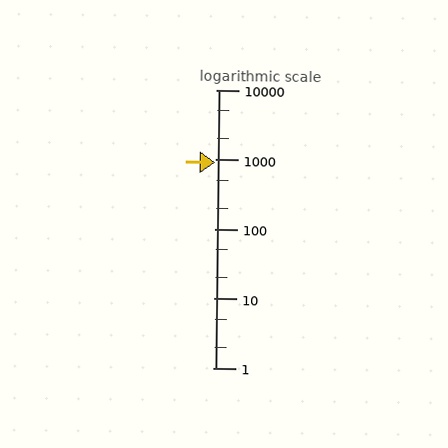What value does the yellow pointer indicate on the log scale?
The pointer indicates approximately 920.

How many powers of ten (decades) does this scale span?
The scale spans 4 decades, from 1 to 10000.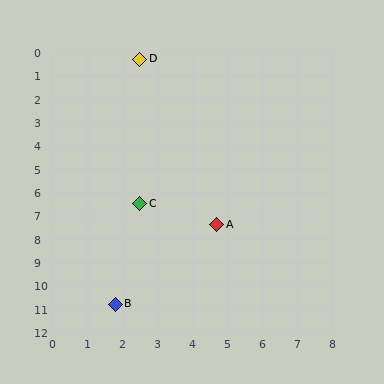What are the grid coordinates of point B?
Point B is at approximately (1.8, 10.8).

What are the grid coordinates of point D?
Point D is at approximately (2.5, 0.3).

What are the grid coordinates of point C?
Point C is at approximately (2.5, 6.5).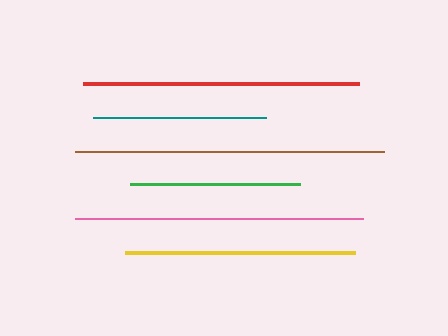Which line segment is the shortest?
The green line is the shortest at approximately 170 pixels.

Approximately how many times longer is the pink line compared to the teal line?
The pink line is approximately 1.7 times the length of the teal line.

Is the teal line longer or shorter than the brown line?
The brown line is longer than the teal line.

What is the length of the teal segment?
The teal segment is approximately 174 pixels long.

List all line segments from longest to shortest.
From longest to shortest: brown, pink, red, yellow, teal, green.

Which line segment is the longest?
The brown line is the longest at approximately 308 pixels.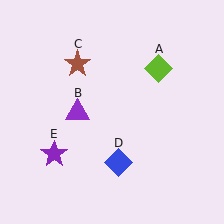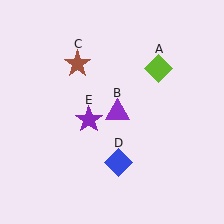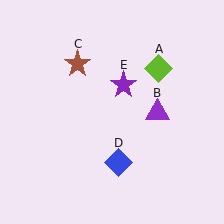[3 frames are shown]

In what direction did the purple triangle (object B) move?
The purple triangle (object B) moved right.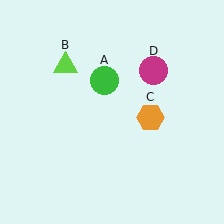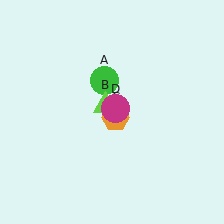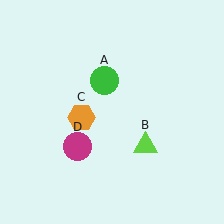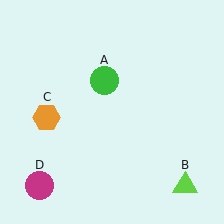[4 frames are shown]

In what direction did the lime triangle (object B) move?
The lime triangle (object B) moved down and to the right.